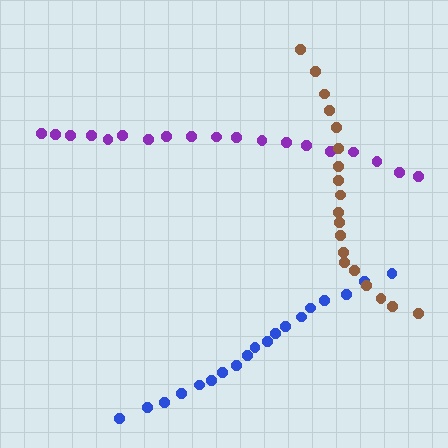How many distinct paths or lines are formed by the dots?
There are 3 distinct paths.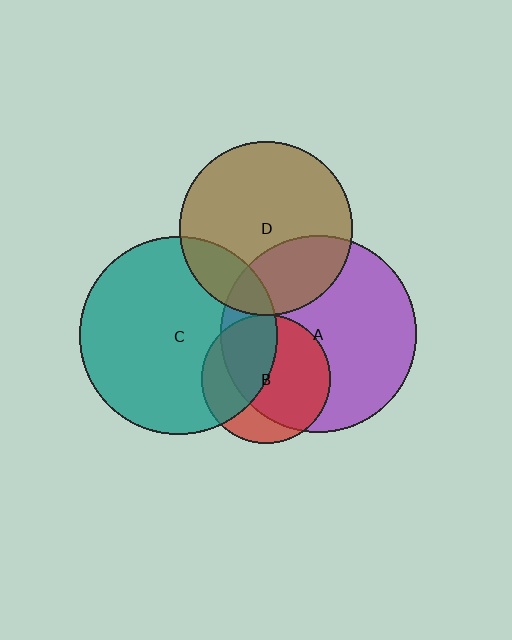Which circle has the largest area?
Circle C (teal).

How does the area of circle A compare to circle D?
Approximately 1.3 times.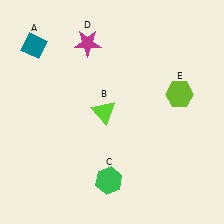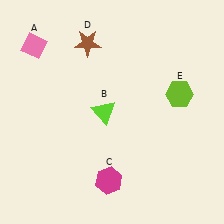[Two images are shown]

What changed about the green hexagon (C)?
In Image 1, C is green. In Image 2, it changed to magenta.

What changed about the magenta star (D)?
In Image 1, D is magenta. In Image 2, it changed to brown.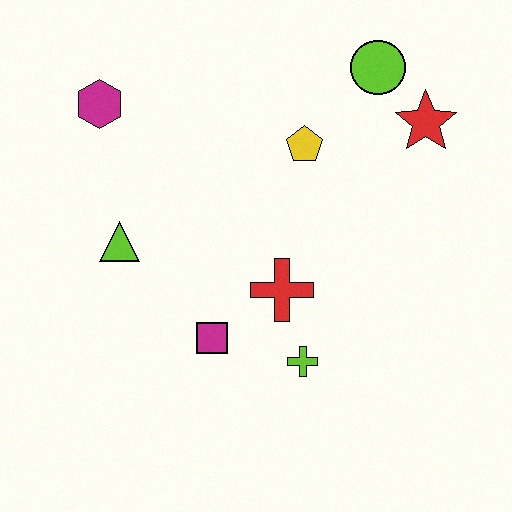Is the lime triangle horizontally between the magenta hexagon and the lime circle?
Yes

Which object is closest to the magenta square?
The red cross is closest to the magenta square.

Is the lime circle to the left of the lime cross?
No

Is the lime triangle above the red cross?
Yes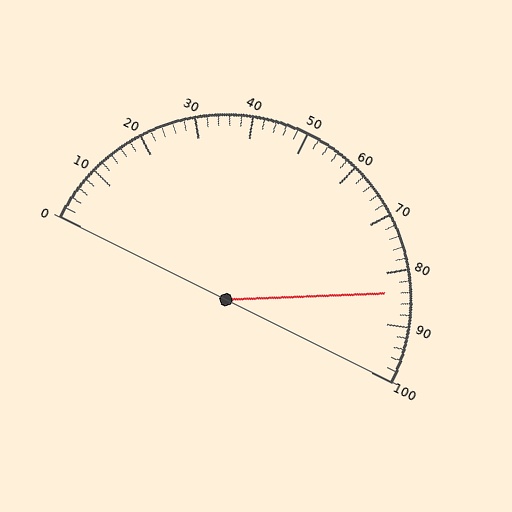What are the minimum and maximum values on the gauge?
The gauge ranges from 0 to 100.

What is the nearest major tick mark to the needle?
The nearest major tick mark is 80.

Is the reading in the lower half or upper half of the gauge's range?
The reading is in the upper half of the range (0 to 100).